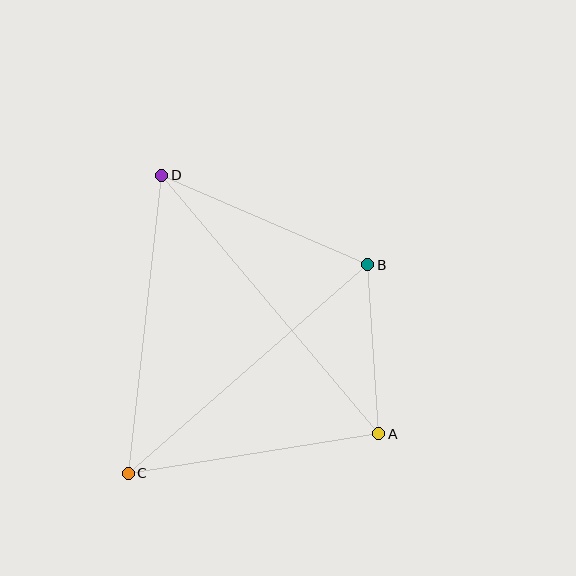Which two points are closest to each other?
Points A and B are closest to each other.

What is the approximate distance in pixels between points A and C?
The distance between A and C is approximately 253 pixels.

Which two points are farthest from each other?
Points A and D are farthest from each other.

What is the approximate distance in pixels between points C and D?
The distance between C and D is approximately 300 pixels.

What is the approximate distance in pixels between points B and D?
The distance between B and D is approximately 225 pixels.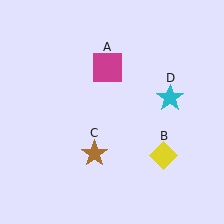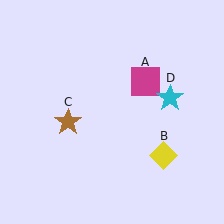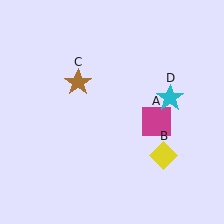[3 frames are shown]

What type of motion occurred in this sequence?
The magenta square (object A), brown star (object C) rotated clockwise around the center of the scene.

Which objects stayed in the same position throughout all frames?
Yellow diamond (object B) and cyan star (object D) remained stationary.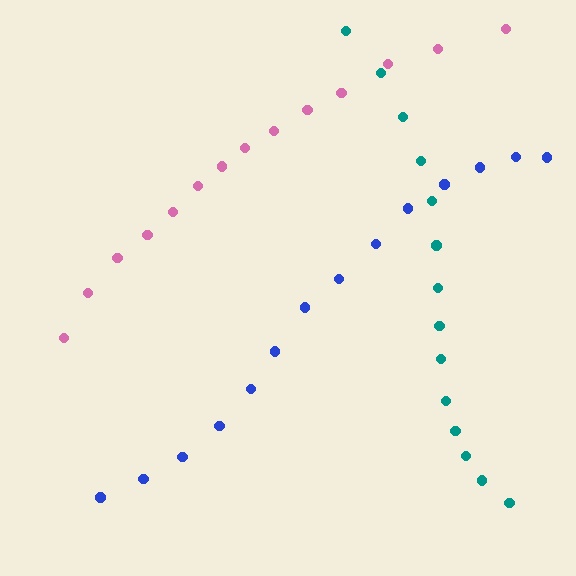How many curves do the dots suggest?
There are 3 distinct paths.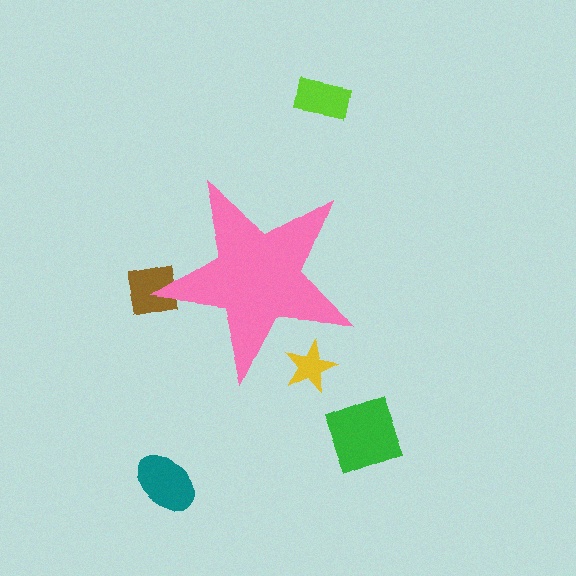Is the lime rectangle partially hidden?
No, the lime rectangle is fully visible.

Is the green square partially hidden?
No, the green square is fully visible.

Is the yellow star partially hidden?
Yes, the yellow star is partially hidden behind the pink star.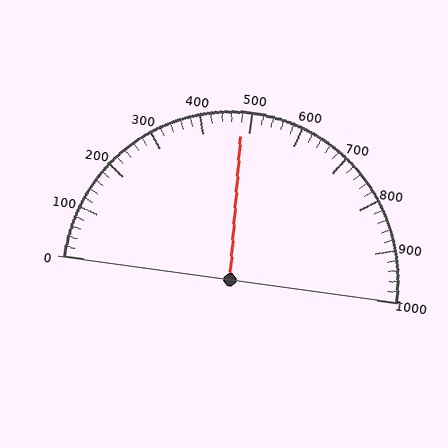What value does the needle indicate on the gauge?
The needle indicates approximately 480.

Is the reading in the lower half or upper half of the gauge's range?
The reading is in the lower half of the range (0 to 1000).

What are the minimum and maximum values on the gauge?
The gauge ranges from 0 to 1000.